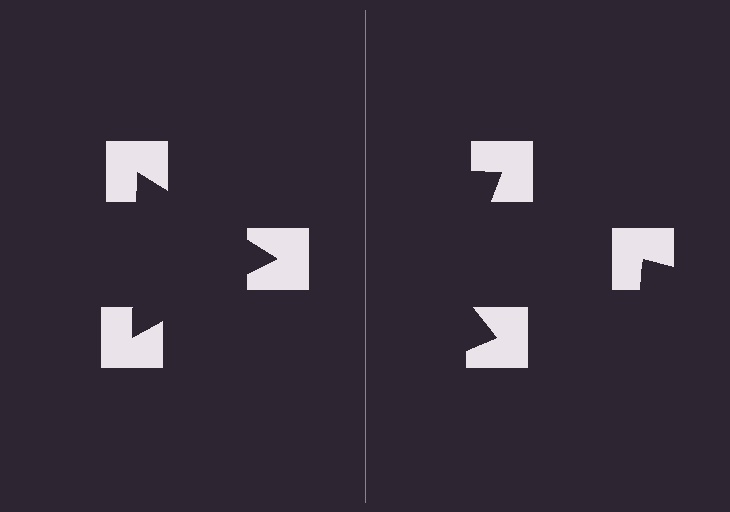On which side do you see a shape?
An illusory triangle appears on the left side. On the right side the wedge cuts are rotated, so no coherent shape forms.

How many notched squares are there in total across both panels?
6 — 3 on each side.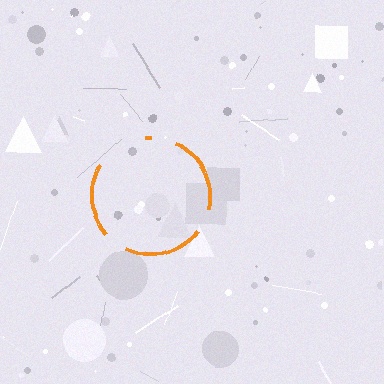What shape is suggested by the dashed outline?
The dashed outline suggests a circle.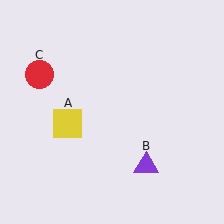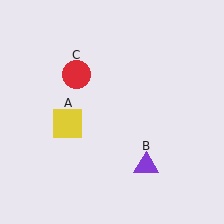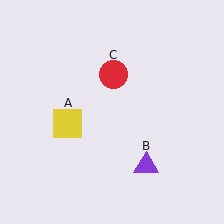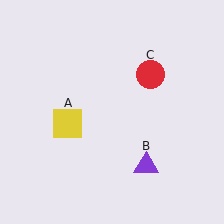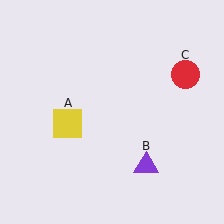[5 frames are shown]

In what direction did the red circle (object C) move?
The red circle (object C) moved right.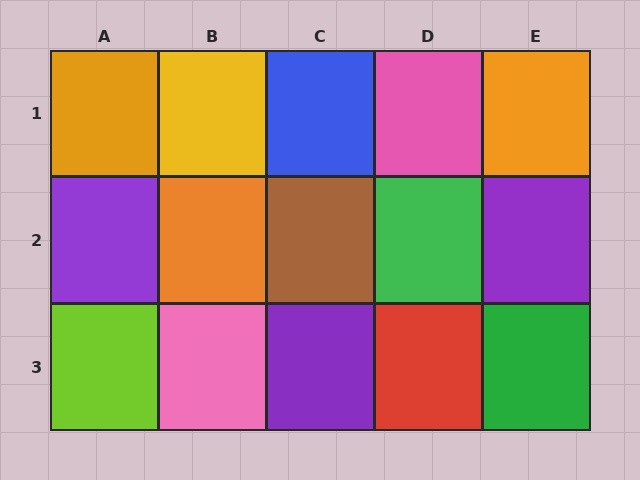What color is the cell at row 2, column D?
Green.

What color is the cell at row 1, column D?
Pink.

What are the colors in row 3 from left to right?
Lime, pink, purple, red, green.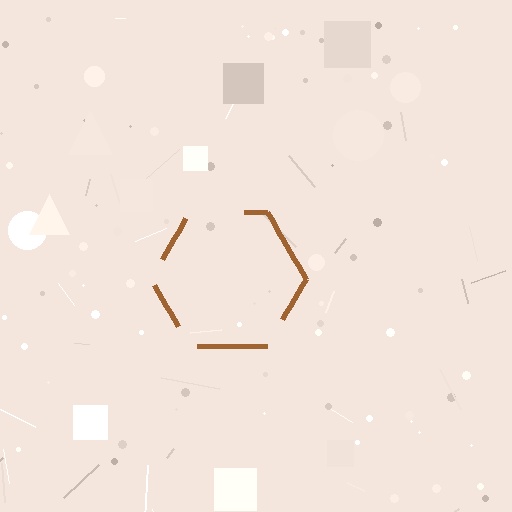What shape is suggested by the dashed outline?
The dashed outline suggests a hexagon.